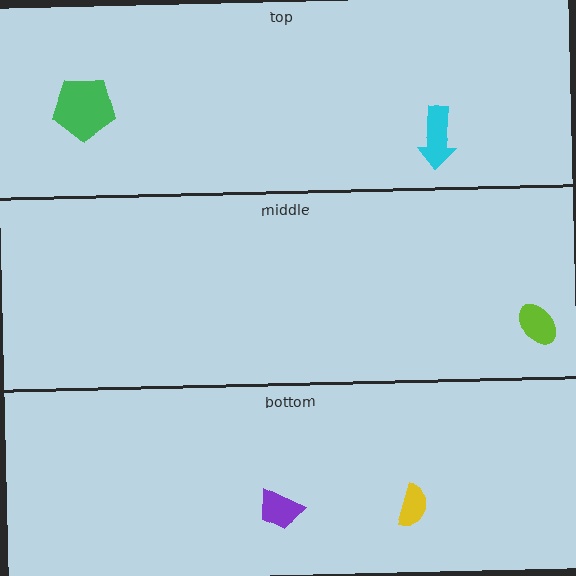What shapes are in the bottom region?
The purple trapezoid, the yellow semicircle.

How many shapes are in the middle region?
1.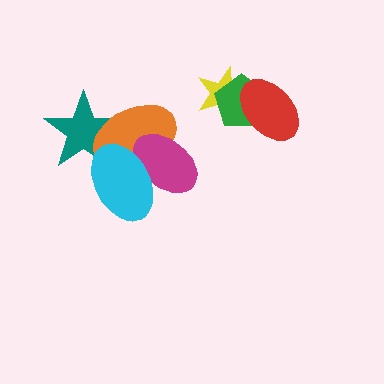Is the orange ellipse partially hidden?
Yes, it is partially covered by another shape.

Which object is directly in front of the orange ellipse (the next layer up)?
The magenta ellipse is directly in front of the orange ellipse.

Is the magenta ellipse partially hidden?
Yes, it is partially covered by another shape.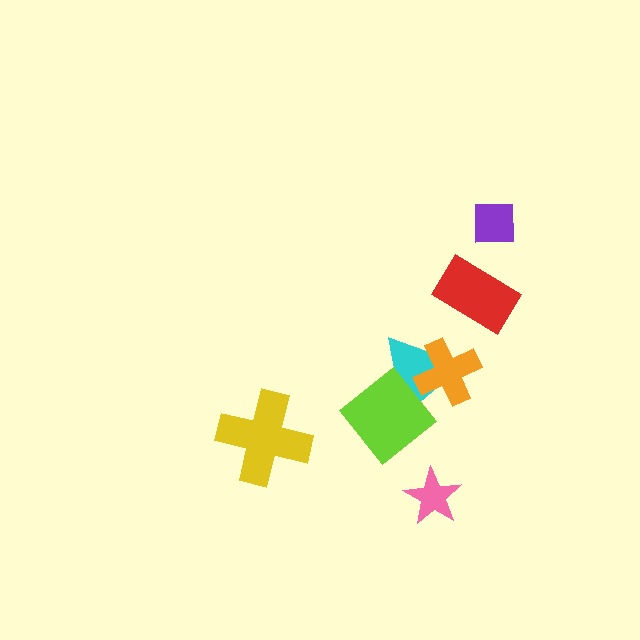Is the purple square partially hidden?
No, no other shape covers it.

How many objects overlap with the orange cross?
1 object overlaps with the orange cross.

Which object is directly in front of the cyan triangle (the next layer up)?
The lime diamond is directly in front of the cyan triangle.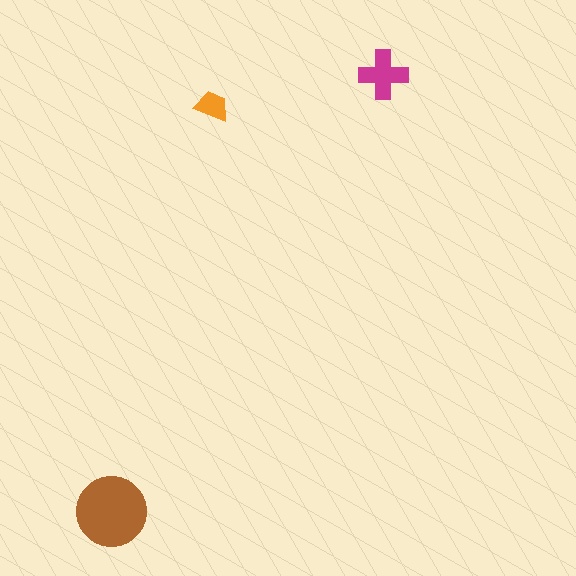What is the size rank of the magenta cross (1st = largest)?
2nd.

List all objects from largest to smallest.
The brown circle, the magenta cross, the orange trapezoid.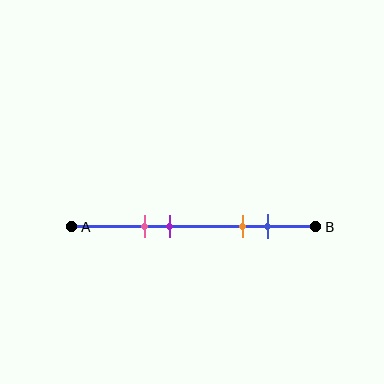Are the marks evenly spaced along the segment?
No, the marks are not evenly spaced.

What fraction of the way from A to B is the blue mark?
The blue mark is approximately 80% (0.8) of the way from A to B.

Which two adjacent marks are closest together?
The pink and purple marks are the closest adjacent pair.